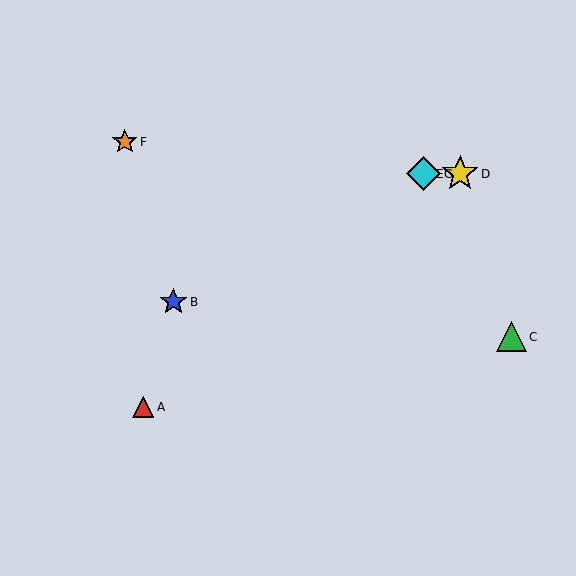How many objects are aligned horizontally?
3 objects (D, E, G) are aligned horizontally.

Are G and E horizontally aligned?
Yes, both are at y≈174.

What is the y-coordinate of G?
Object G is at y≈174.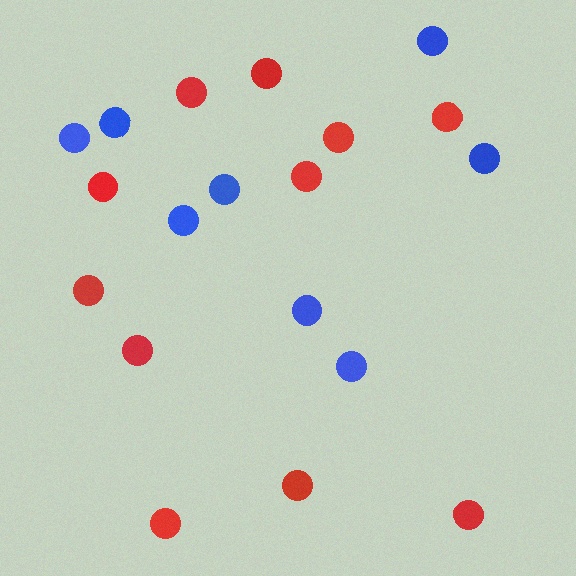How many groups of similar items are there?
There are 2 groups: one group of red circles (11) and one group of blue circles (8).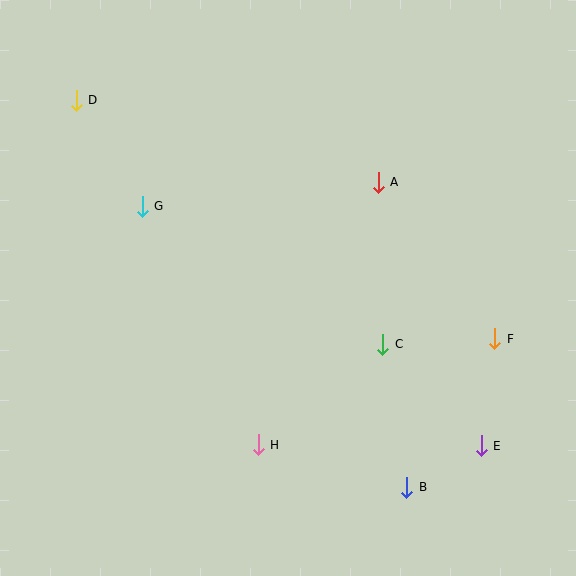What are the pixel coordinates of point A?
Point A is at (378, 182).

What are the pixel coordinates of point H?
Point H is at (258, 445).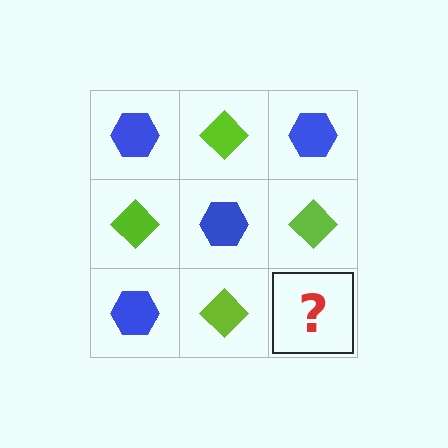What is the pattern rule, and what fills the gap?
The rule is that it alternates blue hexagon and lime diamond in a checkerboard pattern. The gap should be filled with a blue hexagon.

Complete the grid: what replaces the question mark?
The question mark should be replaced with a blue hexagon.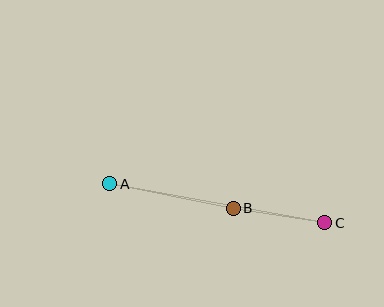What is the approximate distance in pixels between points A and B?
The distance between A and B is approximately 126 pixels.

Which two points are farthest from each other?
Points A and C are farthest from each other.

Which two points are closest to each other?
Points B and C are closest to each other.